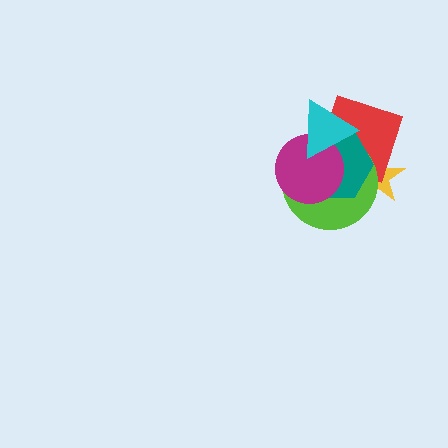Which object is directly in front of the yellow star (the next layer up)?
The red diamond is directly in front of the yellow star.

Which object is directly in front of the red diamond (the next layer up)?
The lime circle is directly in front of the red diamond.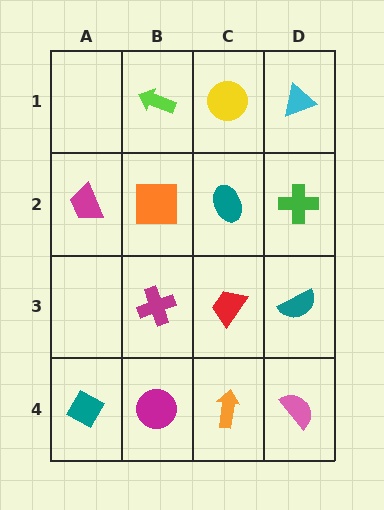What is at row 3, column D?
A teal semicircle.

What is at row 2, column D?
A green cross.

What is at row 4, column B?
A magenta circle.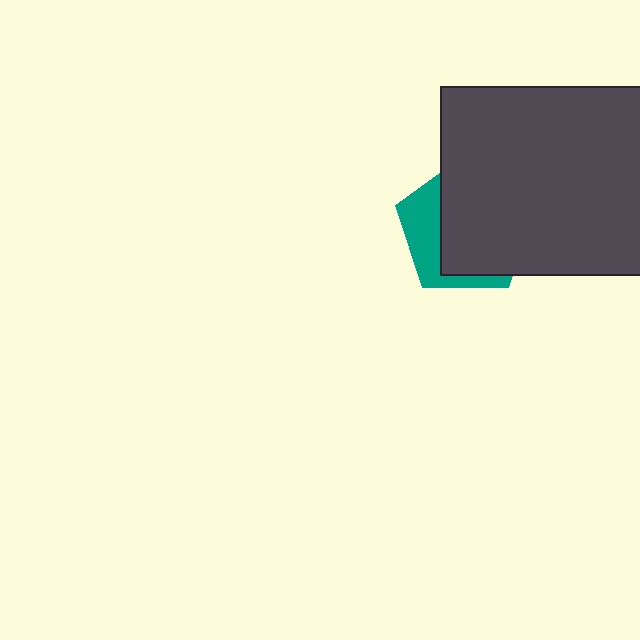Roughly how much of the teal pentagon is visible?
A small part of it is visible (roughly 32%).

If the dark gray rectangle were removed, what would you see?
You would see the complete teal pentagon.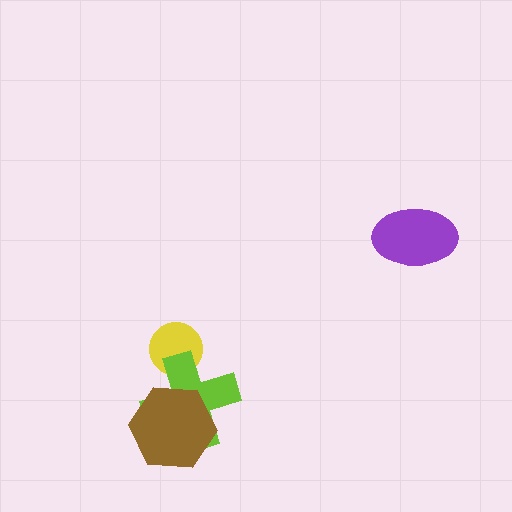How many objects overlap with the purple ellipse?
0 objects overlap with the purple ellipse.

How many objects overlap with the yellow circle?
1 object overlaps with the yellow circle.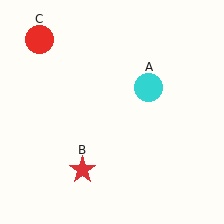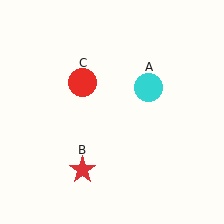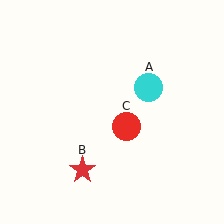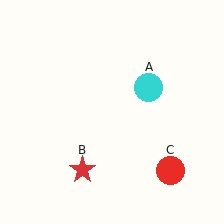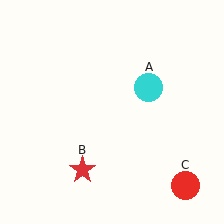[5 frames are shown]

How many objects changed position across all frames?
1 object changed position: red circle (object C).